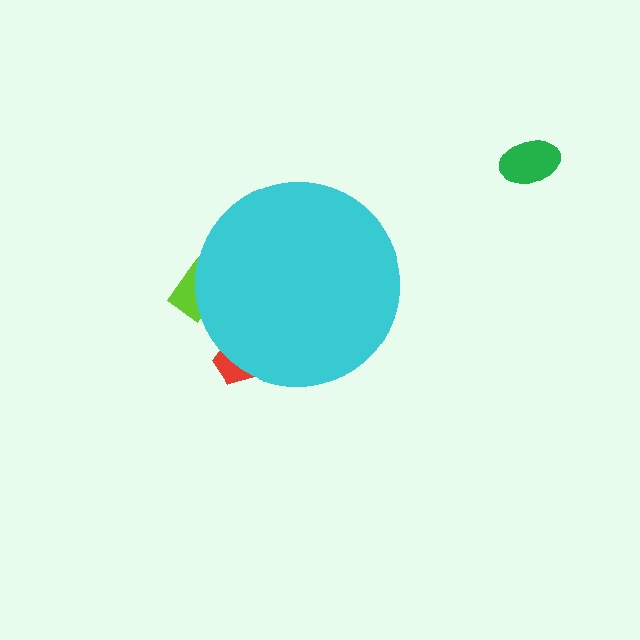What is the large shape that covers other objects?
A cyan circle.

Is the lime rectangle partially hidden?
Yes, the lime rectangle is partially hidden behind the cyan circle.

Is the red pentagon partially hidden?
Yes, the red pentagon is partially hidden behind the cyan circle.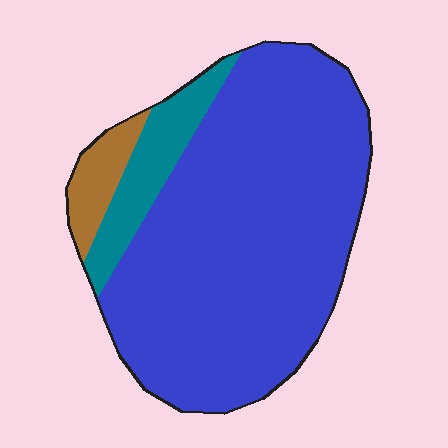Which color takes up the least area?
Brown, at roughly 5%.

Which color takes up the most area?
Blue, at roughly 80%.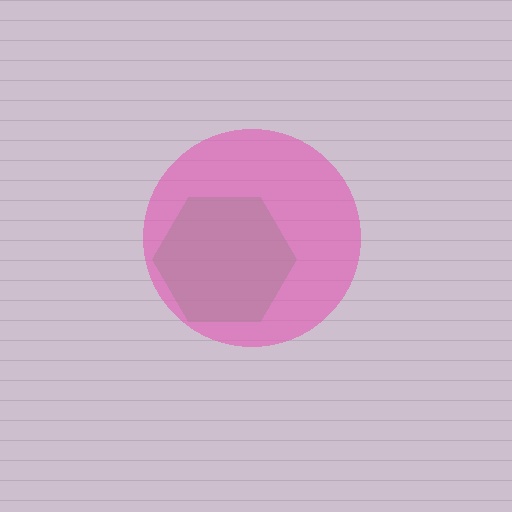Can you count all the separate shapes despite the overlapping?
Yes, there are 2 separate shapes.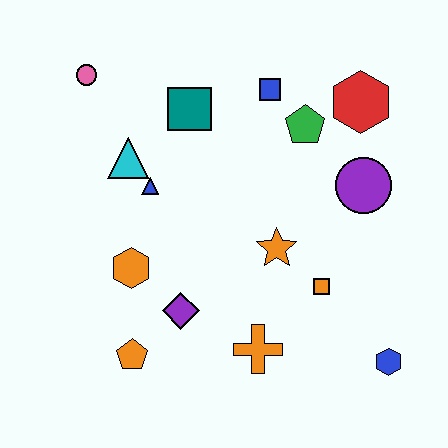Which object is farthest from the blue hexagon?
The pink circle is farthest from the blue hexagon.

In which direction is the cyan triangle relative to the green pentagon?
The cyan triangle is to the left of the green pentagon.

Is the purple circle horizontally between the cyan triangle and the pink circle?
No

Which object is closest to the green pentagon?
The blue square is closest to the green pentagon.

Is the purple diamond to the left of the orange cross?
Yes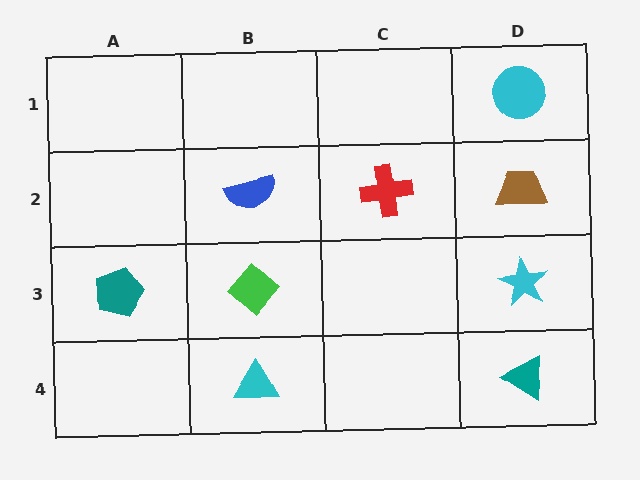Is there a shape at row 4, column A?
No, that cell is empty.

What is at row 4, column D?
A teal triangle.